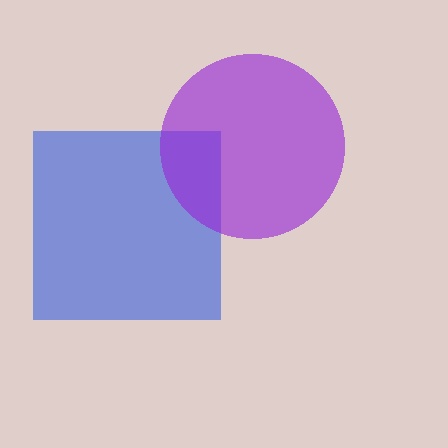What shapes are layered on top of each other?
The layered shapes are: a blue square, a purple circle.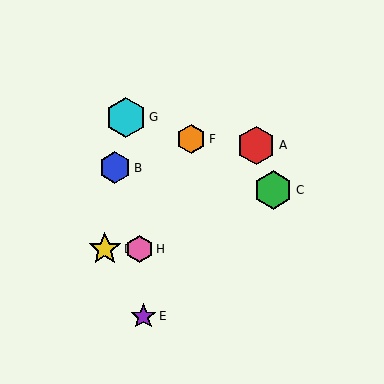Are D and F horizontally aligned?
No, D is at y≈249 and F is at y≈139.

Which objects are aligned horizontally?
Objects D, H are aligned horizontally.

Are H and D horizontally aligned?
Yes, both are at y≈249.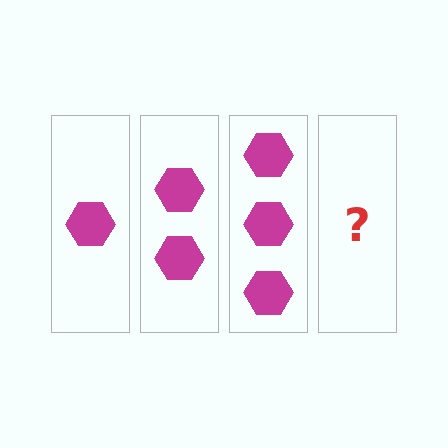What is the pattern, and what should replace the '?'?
The pattern is that each step adds one more hexagon. The '?' should be 4 hexagons.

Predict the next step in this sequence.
The next step is 4 hexagons.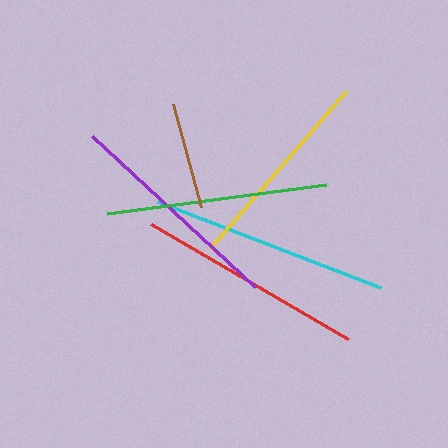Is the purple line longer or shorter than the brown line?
The purple line is longer than the brown line.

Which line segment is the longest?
The cyan line is the longest at approximately 239 pixels.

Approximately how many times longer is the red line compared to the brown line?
The red line is approximately 2.1 times the length of the brown line.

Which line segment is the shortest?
The brown line is the shortest at approximately 106 pixels.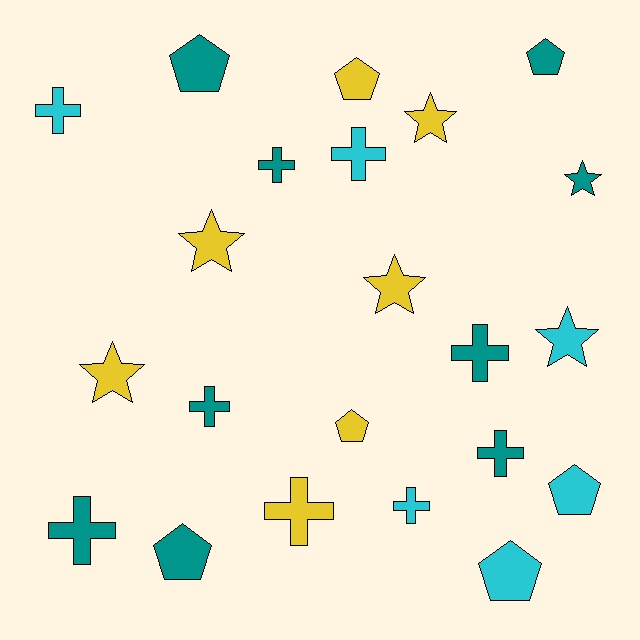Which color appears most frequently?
Teal, with 9 objects.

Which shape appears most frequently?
Cross, with 9 objects.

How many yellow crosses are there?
There is 1 yellow cross.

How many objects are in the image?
There are 22 objects.